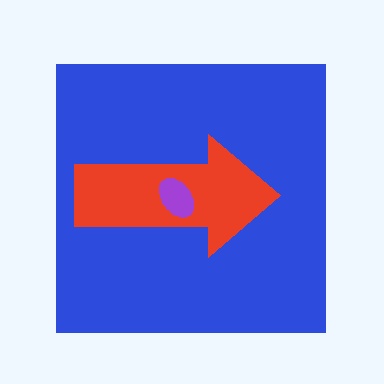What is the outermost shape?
The blue square.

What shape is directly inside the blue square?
The red arrow.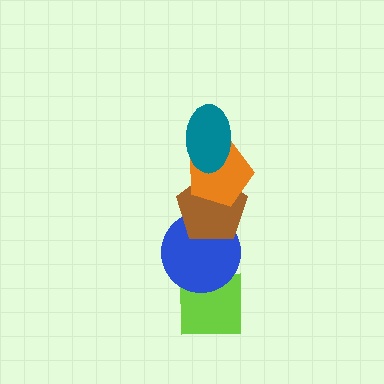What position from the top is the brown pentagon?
The brown pentagon is 3rd from the top.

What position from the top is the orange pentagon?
The orange pentagon is 2nd from the top.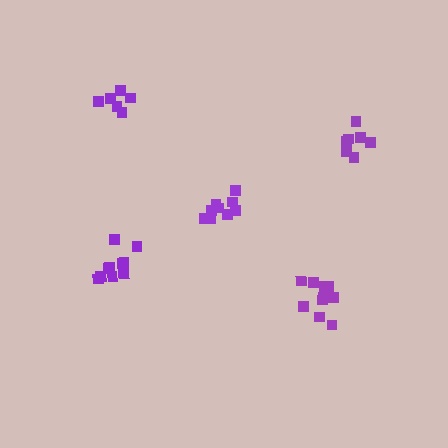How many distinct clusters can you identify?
There are 5 distinct clusters.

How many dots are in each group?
Group 1: 9 dots, Group 2: 12 dots, Group 3: 7 dots, Group 4: 7 dots, Group 5: 10 dots (45 total).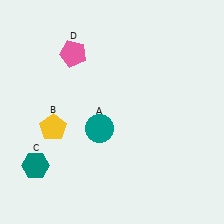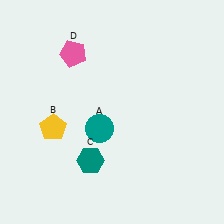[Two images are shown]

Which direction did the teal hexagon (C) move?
The teal hexagon (C) moved right.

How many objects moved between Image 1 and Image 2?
1 object moved between the two images.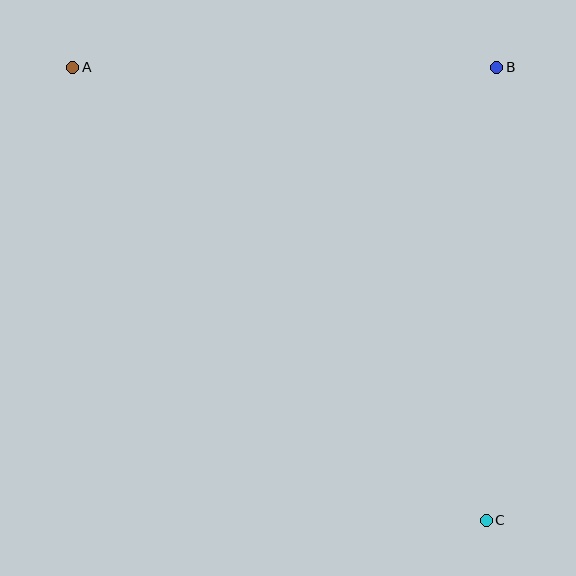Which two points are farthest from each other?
Points A and C are farthest from each other.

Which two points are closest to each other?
Points A and B are closest to each other.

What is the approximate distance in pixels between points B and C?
The distance between B and C is approximately 453 pixels.